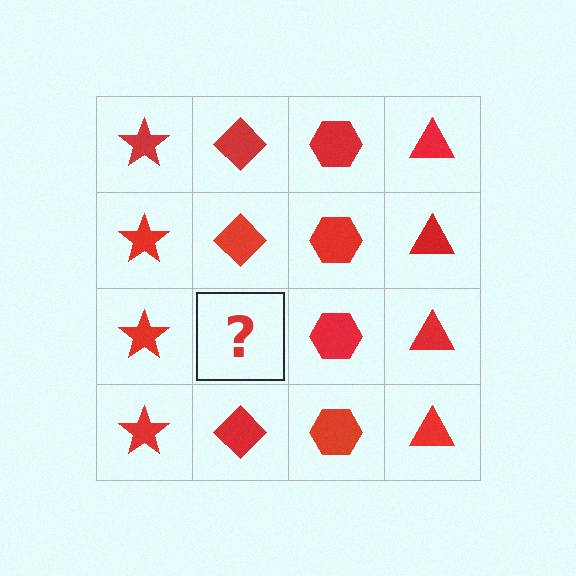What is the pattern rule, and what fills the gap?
The rule is that each column has a consistent shape. The gap should be filled with a red diamond.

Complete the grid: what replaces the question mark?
The question mark should be replaced with a red diamond.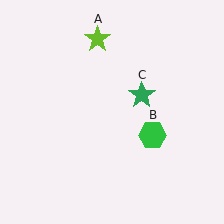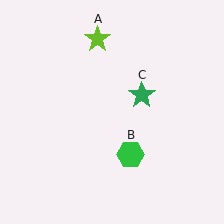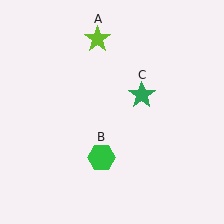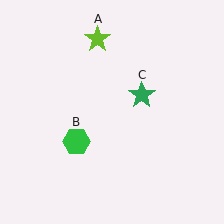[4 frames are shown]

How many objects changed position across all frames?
1 object changed position: green hexagon (object B).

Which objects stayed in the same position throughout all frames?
Lime star (object A) and green star (object C) remained stationary.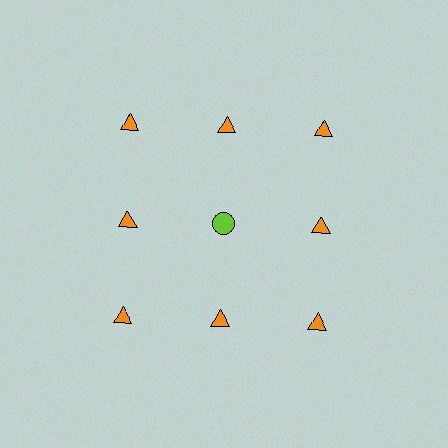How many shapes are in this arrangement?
There are 9 shapes arranged in a grid pattern.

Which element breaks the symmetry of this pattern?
The lime circle in the second row, second from left column breaks the symmetry. All other shapes are orange triangles.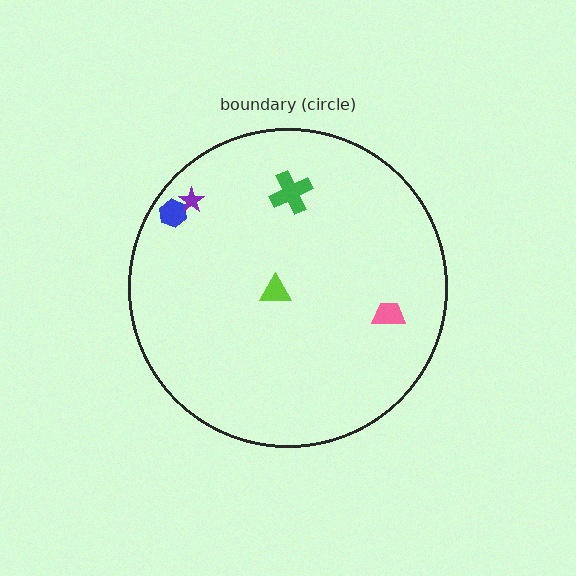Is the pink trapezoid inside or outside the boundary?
Inside.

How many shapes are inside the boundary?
5 inside, 0 outside.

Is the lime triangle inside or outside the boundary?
Inside.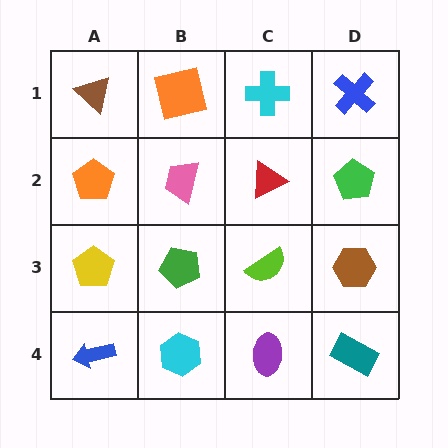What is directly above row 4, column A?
A yellow pentagon.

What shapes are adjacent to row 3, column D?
A green pentagon (row 2, column D), a teal rectangle (row 4, column D), a lime semicircle (row 3, column C).